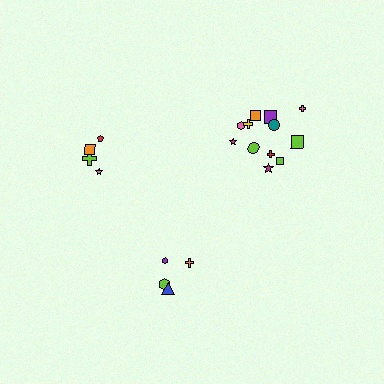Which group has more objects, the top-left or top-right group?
The top-right group.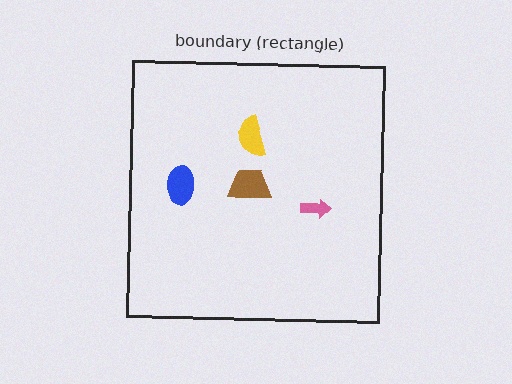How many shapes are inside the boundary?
4 inside, 0 outside.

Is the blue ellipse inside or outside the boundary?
Inside.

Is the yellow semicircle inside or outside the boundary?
Inside.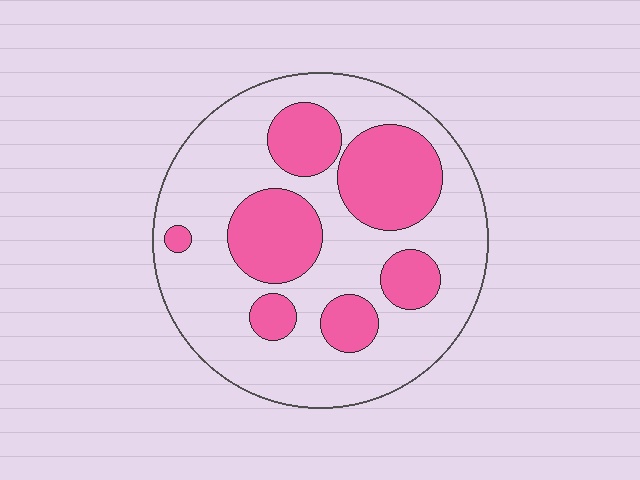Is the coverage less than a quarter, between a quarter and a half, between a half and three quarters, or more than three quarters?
Between a quarter and a half.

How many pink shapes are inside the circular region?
7.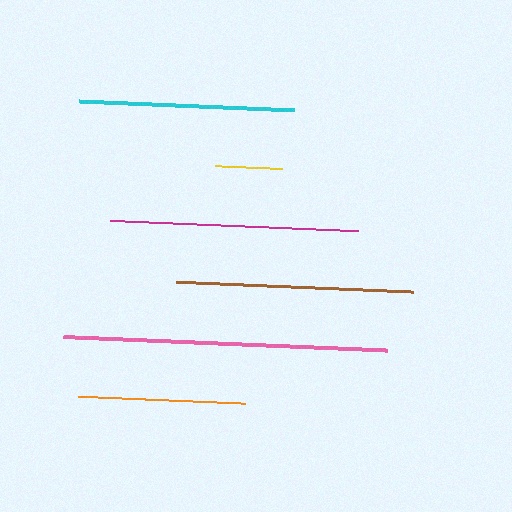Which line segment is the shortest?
The yellow line is the shortest at approximately 67 pixels.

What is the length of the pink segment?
The pink segment is approximately 324 pixels long.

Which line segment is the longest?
The pink line is the longest at approximately 324 pixels.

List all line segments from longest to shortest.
From longest to shortest: pink, magenta, brown, cyan, orange, yellow.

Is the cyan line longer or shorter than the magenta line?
The magenta line is longer than the cyan line.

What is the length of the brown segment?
The brown segment is approximately 238 pixels long.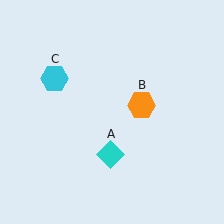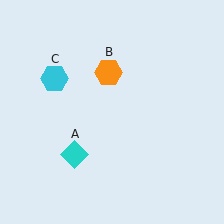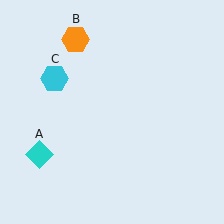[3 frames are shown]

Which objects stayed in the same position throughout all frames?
Cyan hexagon (object C) remained stationary.